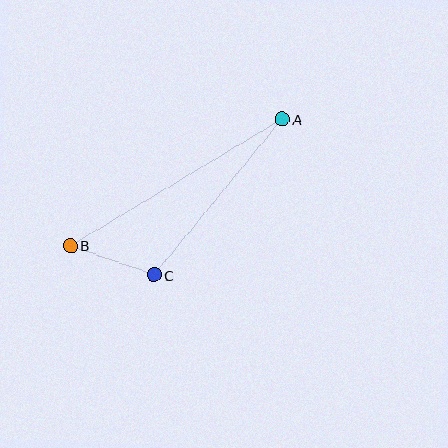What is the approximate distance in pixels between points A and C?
The distance between A and C is approximately 202 pixels.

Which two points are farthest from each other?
Points A and B are farthest from each other.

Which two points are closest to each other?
Points B and C are closest to each other.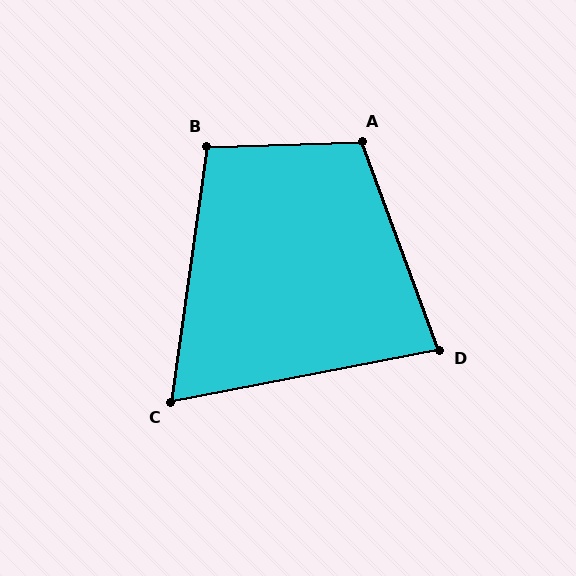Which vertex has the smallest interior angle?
C, at approximately 71 degrees.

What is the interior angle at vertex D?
Approximately 81 degrees (acute).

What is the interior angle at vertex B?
Approximately 99 degrees (obtuse).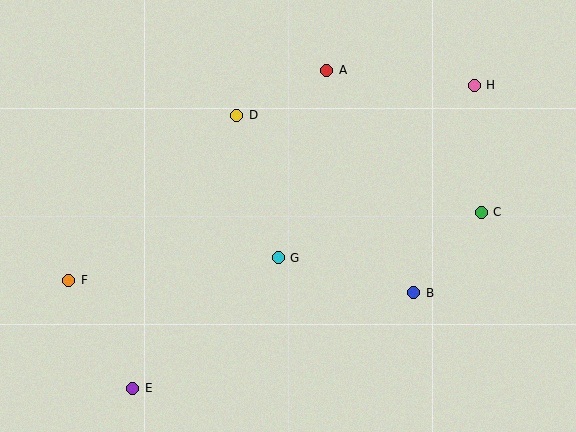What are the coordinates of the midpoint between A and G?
The midpoint between A and G is at (303, 164).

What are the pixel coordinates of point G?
Point G is at (278, 258).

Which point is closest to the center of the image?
Point G at (278, 258) is closest to the center.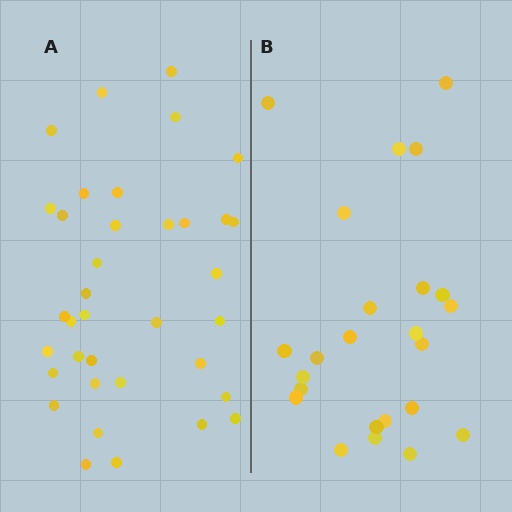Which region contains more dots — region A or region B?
Region A (the left region) has more dots.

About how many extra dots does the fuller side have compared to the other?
Region A has roughly 12 or so more dots than region B.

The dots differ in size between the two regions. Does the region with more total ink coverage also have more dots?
No. Region B has more total ink coverage because its dots are larger, but region A actually contains more individual dots. Total area can be misleading — the number of items is what matters here.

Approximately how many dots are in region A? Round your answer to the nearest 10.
About 40 dots. (The exact count is 36, which rounds to 40.)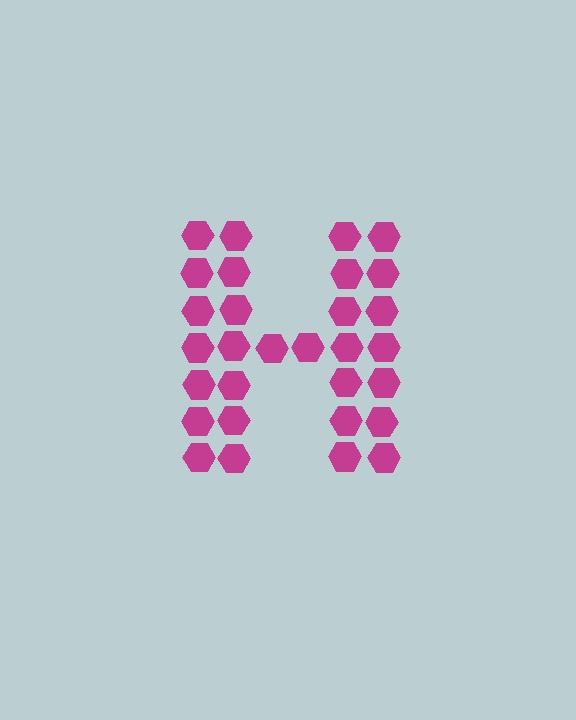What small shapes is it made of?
It is made of small hexagons.